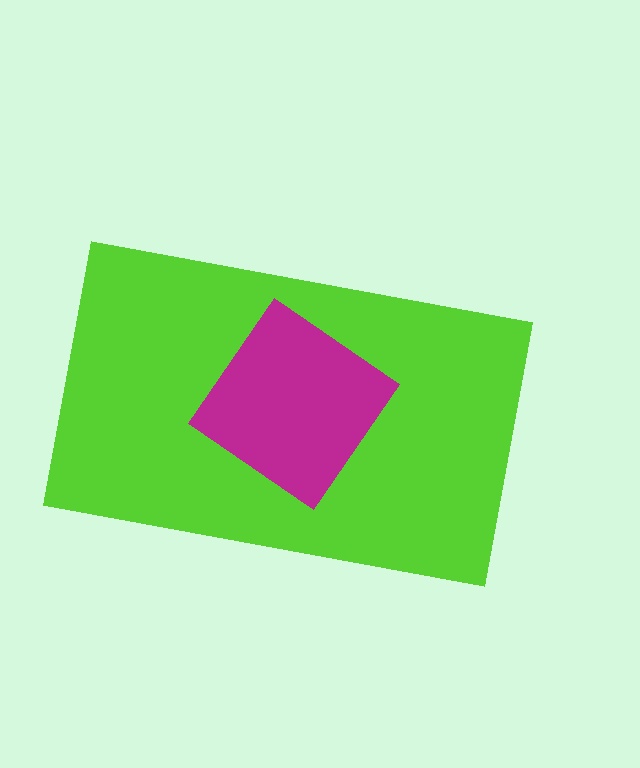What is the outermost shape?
The lime rectangle.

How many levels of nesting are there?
2.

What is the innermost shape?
The magenta diamond.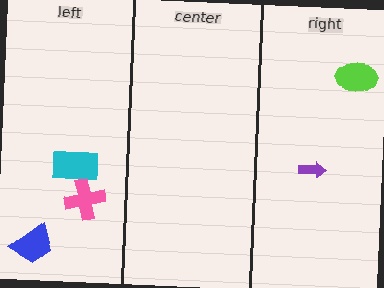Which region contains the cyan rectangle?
The left region.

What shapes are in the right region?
The lime ellipse, the purple arrow.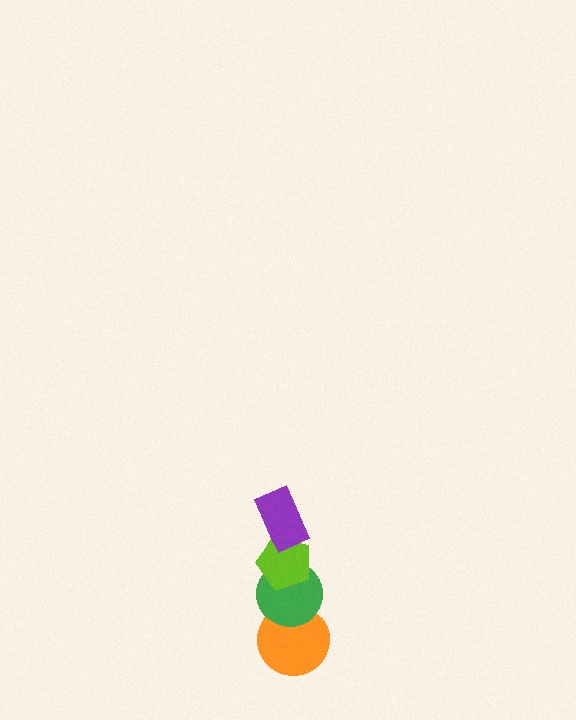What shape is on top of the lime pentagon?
The purple rectangle is on top of the lime pentagon.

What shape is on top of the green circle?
The lime pentagon is on top of the green circle.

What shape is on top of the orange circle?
The green circle is on top of the orange circle.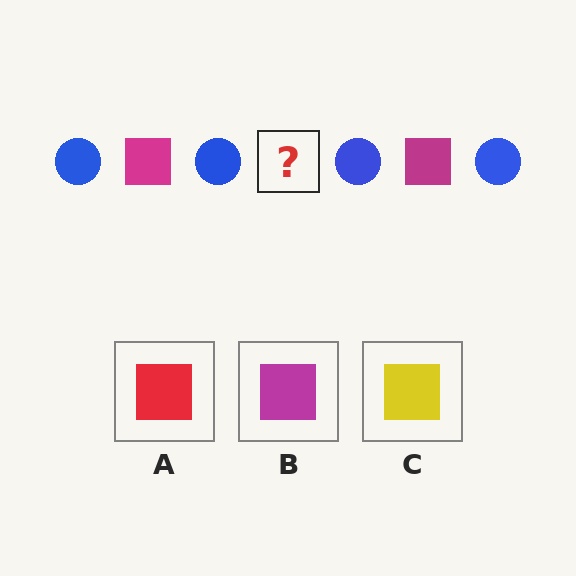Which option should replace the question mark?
Option B.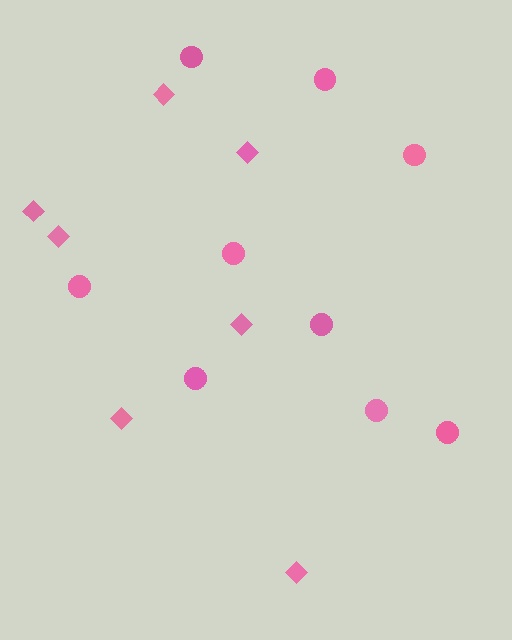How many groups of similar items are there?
There are 2 groups: one group of circles (9) and one group of diamonds (7).